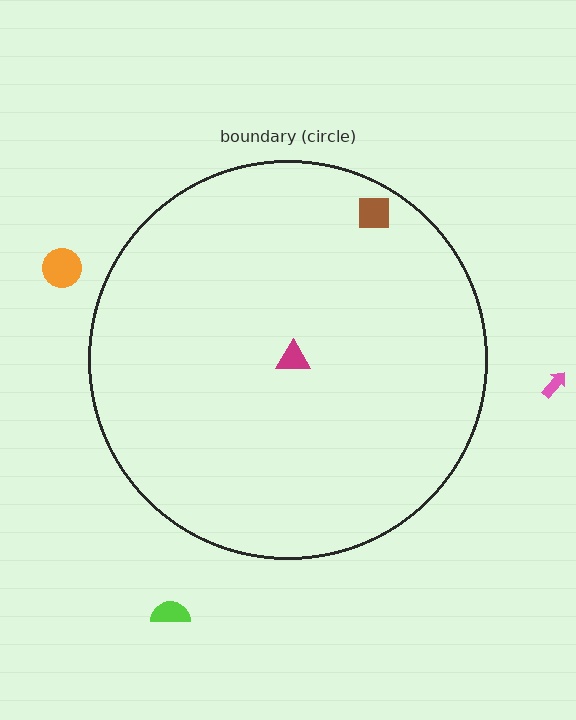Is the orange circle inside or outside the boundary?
Outside.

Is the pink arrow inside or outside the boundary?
Outside.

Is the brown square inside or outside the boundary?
Inside.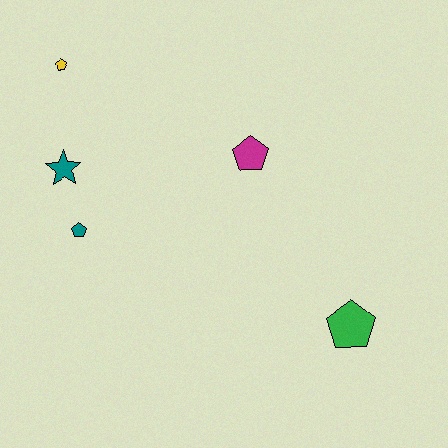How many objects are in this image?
There are 5 objects.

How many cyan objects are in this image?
There are no cyan objects.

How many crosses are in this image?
There are no crosses.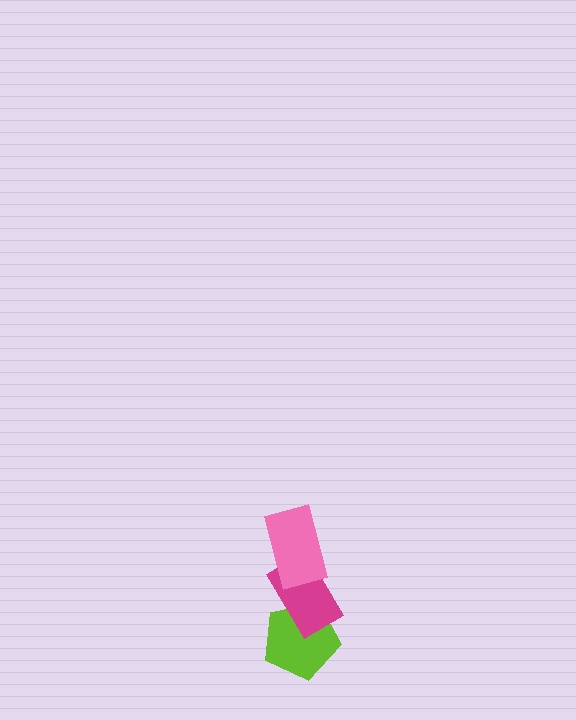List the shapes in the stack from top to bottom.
From top to bottom: the pink rectangle, the magenta rectangle, the lime pentagon.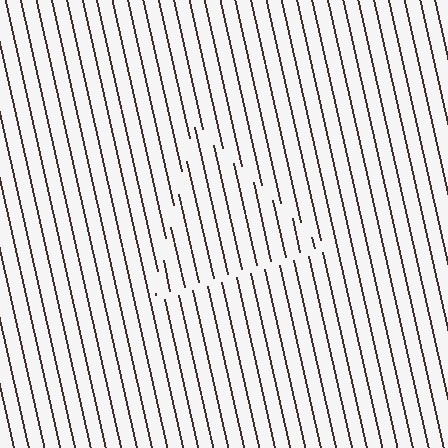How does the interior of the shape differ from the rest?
The interior of the shape contains the same grating, shifted by half a period — the contour is defined by the phase discontinuity where line-ends from the inner and outer gratings abut.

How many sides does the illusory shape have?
3 sides — the line-ends trace a triangle.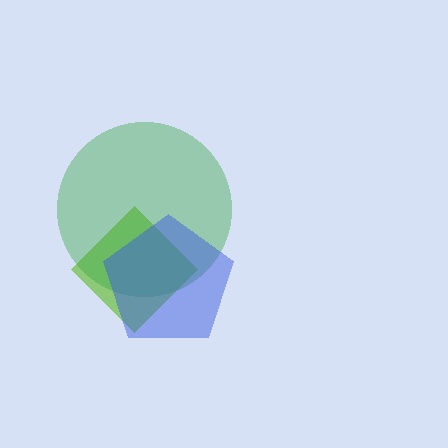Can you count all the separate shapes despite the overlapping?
Yes, there are 3 separate shapes.